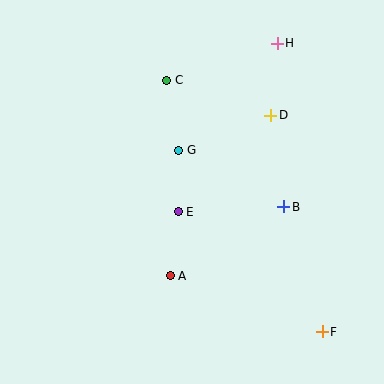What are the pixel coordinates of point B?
Point B is at (284, 207).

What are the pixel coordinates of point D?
Point D is at (271, 115).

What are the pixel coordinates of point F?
Point F is at (322, 332).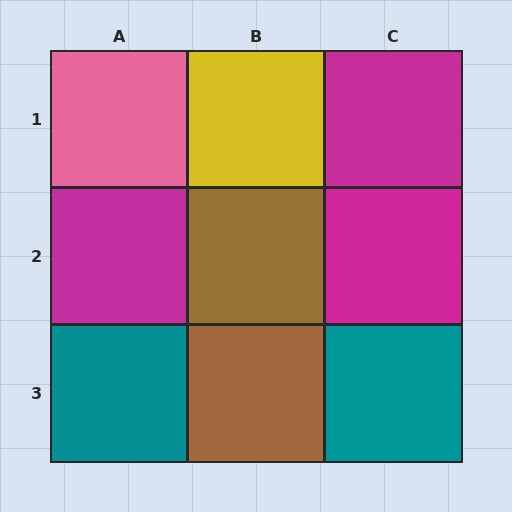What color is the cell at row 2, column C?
Magenta.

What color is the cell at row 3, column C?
Teal.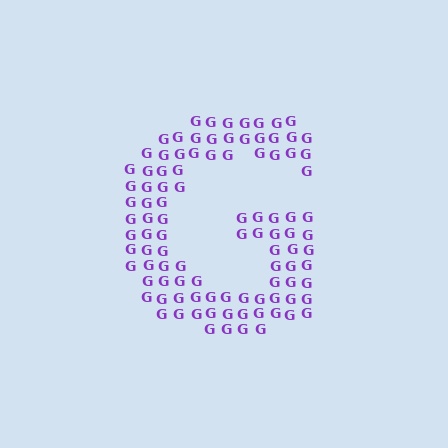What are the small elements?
The small elements are letter G's.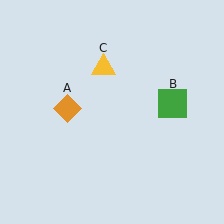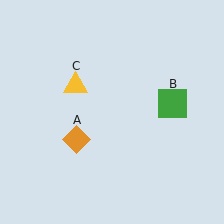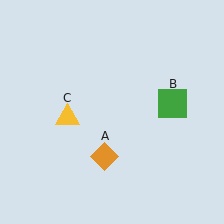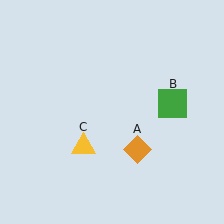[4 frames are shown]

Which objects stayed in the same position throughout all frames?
Green square (object B) remained stationary.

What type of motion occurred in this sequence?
The orange diamond (object A), yellow triangle (object C) rotated counterclockwise around the center of the scene.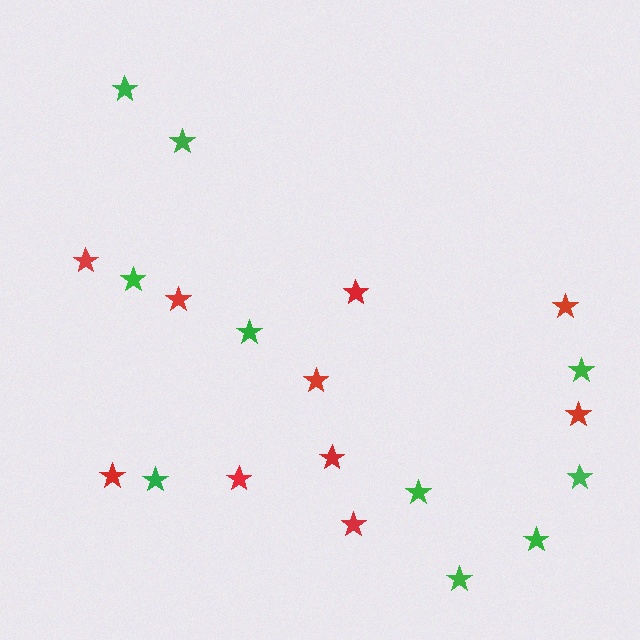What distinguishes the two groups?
There are 2 groups: one group of green stars (10) and one group of red stars (10).